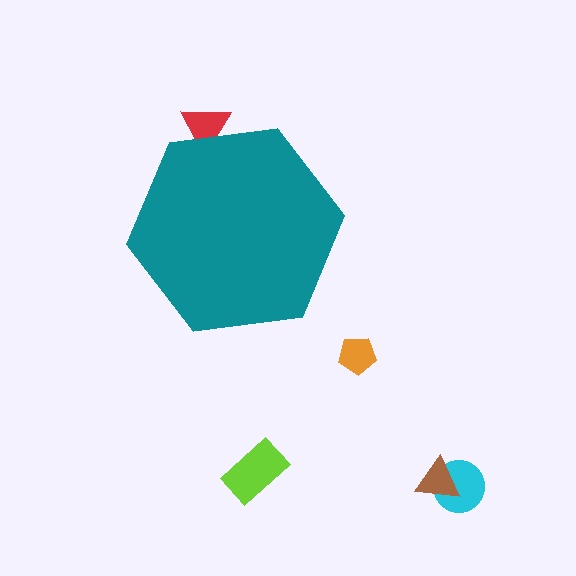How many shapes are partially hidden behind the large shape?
1 shape is partially hidden.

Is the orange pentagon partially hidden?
No, the orange pentagon is fully visible.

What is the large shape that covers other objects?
A teal hexagon.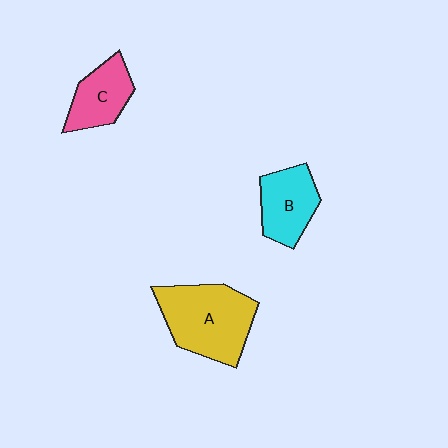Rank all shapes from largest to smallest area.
From largest to smallest: A (yellow), B (cyan), C (pink).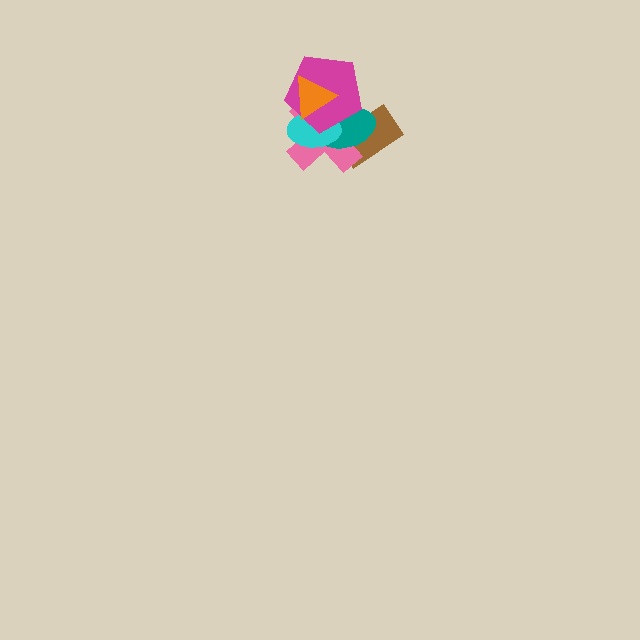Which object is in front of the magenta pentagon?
The orange triangle is in front of the magenta pentagon.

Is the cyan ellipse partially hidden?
Yes, it is partially covered by another shape.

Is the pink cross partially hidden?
Yes, it is partially covered by another shape.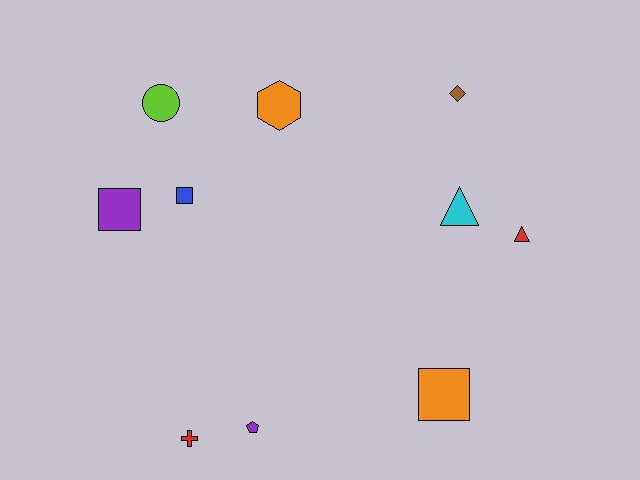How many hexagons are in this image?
There is 1 hexagon.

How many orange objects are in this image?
There are 2 orange objects.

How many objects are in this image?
There are 10 objects.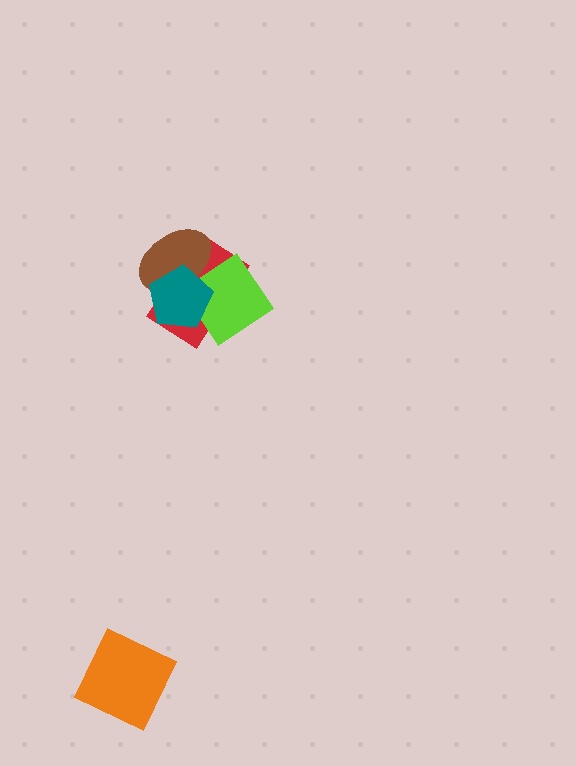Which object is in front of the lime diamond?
The teal pentagon is in front of the lime diamond.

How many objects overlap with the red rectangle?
3 objects overlap with the red rectangle.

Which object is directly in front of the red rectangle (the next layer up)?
The brown ellipse is directly in front of the red rectangle.